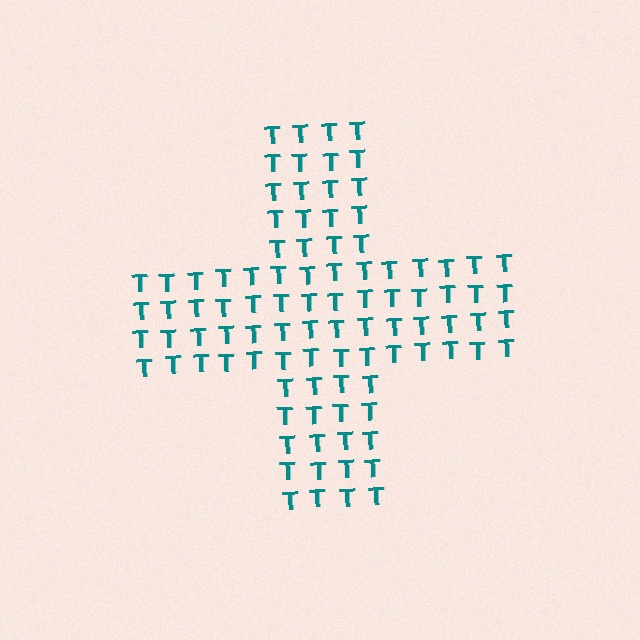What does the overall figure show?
The overall figure shows a cross.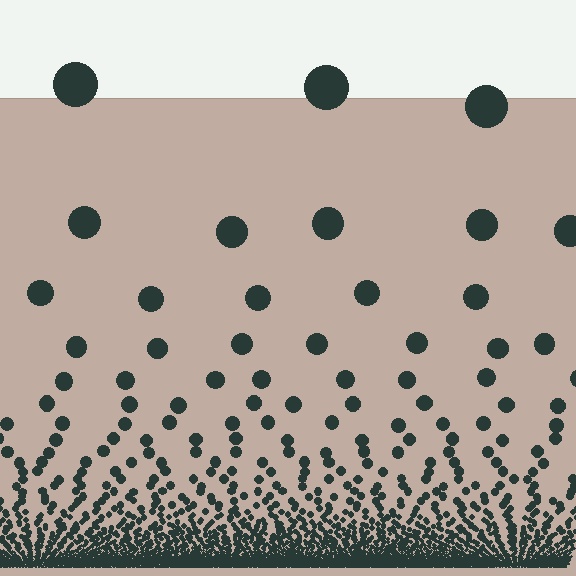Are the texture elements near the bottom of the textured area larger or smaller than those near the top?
Smaller. The gradient is inverted — elements near the bottom are smaller and denser.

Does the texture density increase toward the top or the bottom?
Density increases toward the bottom.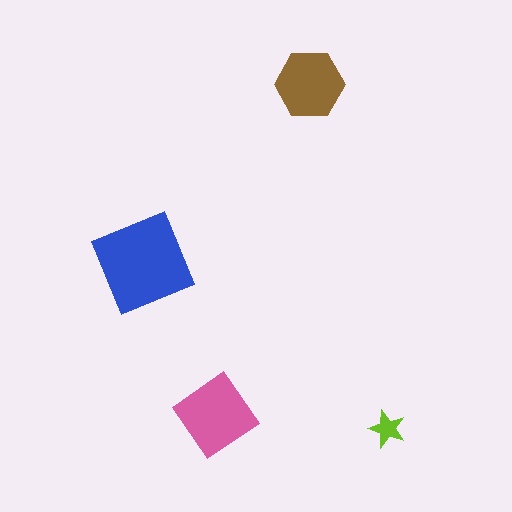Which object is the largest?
The blue square.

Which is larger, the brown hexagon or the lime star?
The brown hexagon.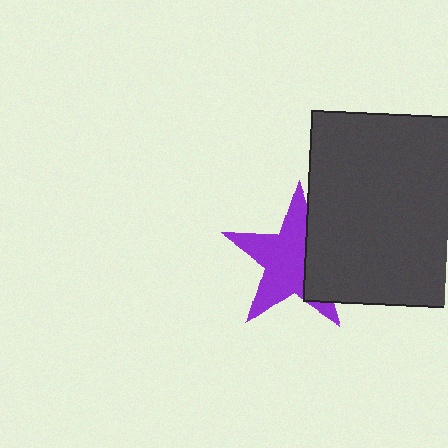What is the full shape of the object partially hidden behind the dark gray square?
The partially hidden object is a purple star.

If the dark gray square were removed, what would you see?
You would see the complete purple star.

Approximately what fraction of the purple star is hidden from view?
Roughly 35% of the purple star is hidden behind the dark gray square.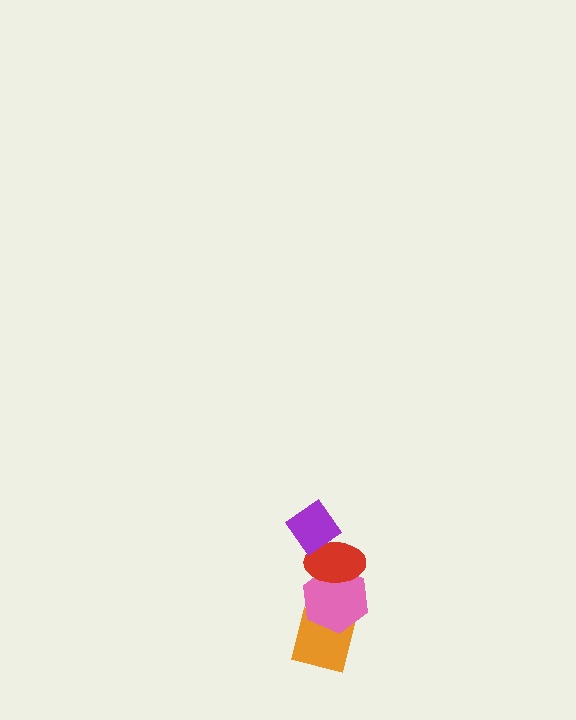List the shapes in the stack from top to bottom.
From top to bottom: the purple diamond, the red ellipse, the pink hexagon, the orange square.